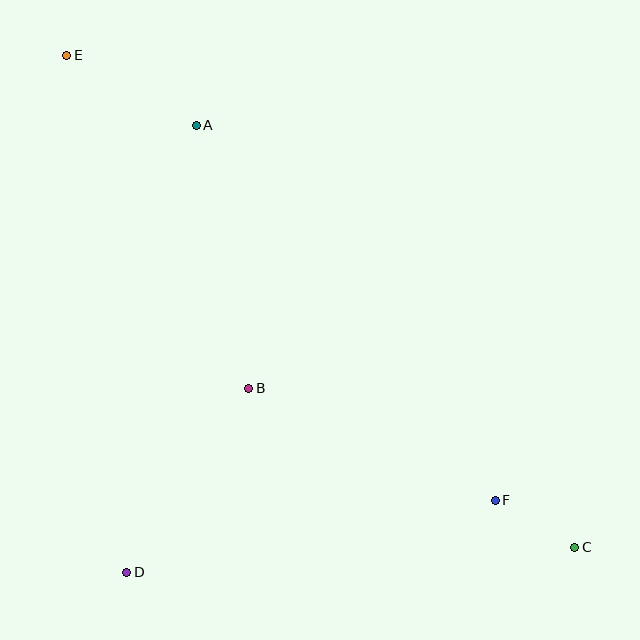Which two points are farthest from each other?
Points C and E are farthest from each other.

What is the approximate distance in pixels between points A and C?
The distance between A and C is approximately 567 pixels.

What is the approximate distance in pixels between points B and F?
The distance between B and F is approximately 271 pixels.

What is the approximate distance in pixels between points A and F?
The distance between A and F is approximately 480 pixels.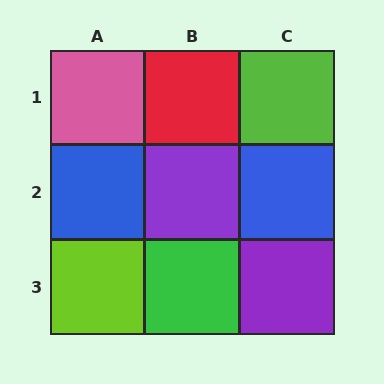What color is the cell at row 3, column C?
Purple.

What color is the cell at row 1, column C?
Lime.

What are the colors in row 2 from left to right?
Blue, purple, blue.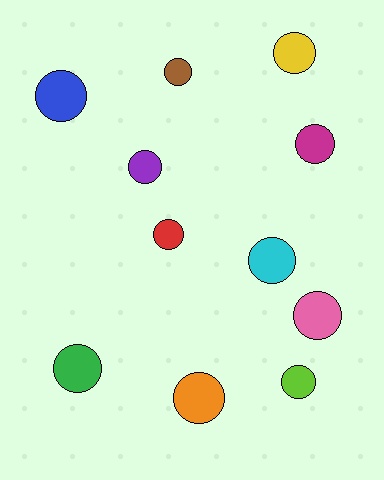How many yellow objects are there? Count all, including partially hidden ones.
There is 1 yellow object.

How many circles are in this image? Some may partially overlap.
There are 11 circles.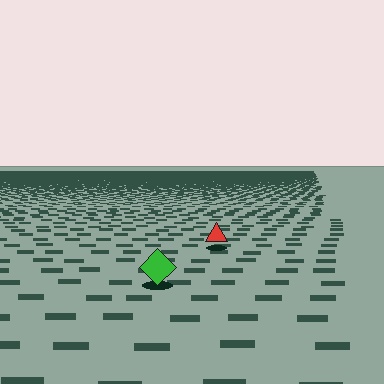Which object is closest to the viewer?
The green diamond is closest. The texture marks near it are larger and more spread out.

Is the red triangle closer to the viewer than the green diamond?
No. The green diamond is closer — you can tell from the texture gradient: the ground texture is coarser near it.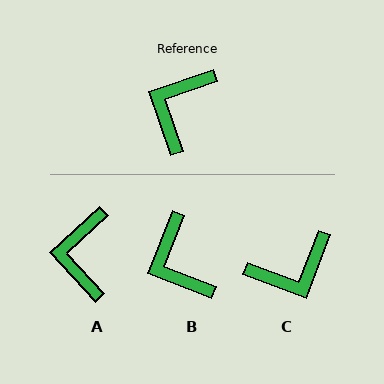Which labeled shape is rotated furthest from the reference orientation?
C, about 140 degrees away.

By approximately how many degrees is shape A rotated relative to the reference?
Approximately 24 degrees counter-clockwise.